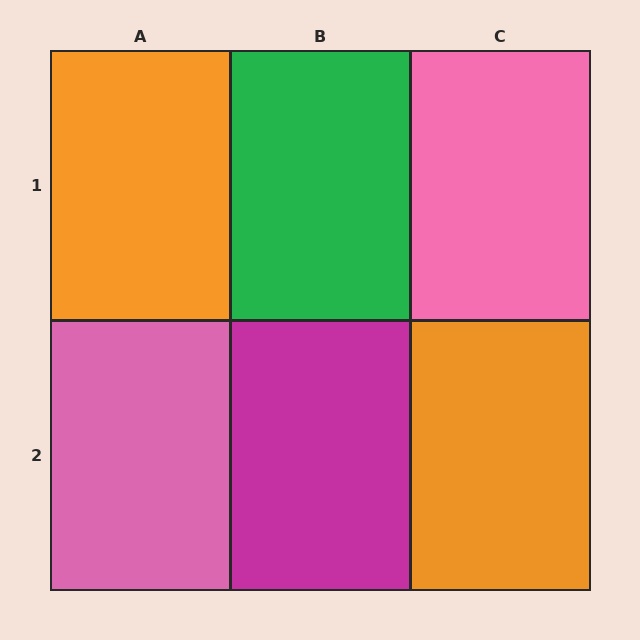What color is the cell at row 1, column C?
Pink.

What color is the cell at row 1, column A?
Orange.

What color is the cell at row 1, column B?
Green.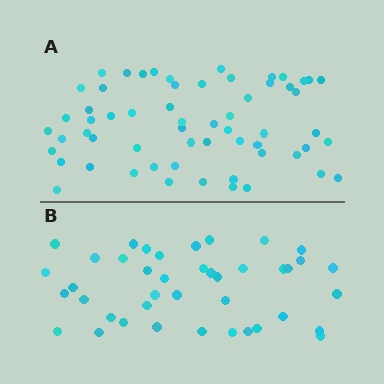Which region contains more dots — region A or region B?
Region A (the top region) has more dots.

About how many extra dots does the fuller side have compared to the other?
Region A has approximately 20 more dots than region B.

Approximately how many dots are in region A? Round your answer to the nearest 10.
About 60 dots.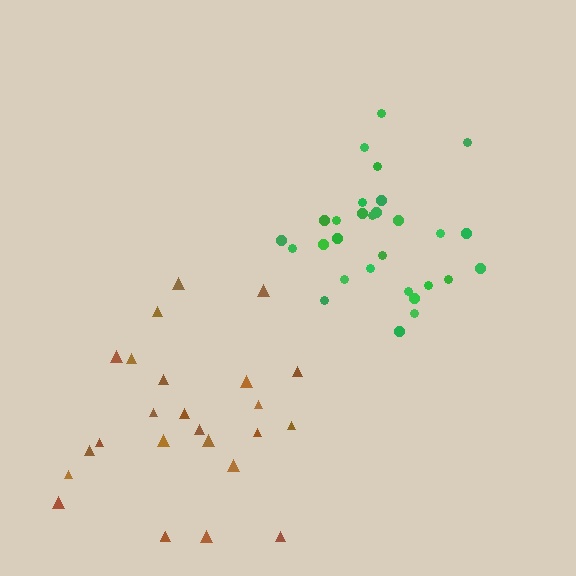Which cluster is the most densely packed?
Green.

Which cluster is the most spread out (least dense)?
Brown.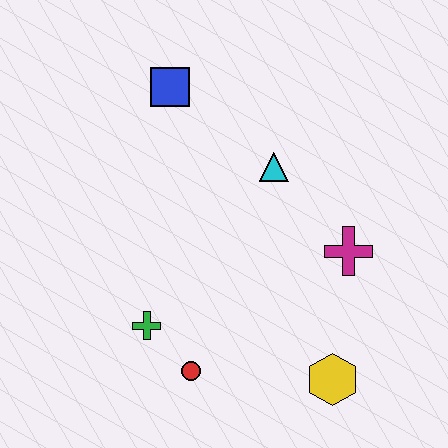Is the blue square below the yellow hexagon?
No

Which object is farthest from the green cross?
The blue square is farthest from the green cross.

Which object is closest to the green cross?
The red circle is closest to the green cross.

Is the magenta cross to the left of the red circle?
No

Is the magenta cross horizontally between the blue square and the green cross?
No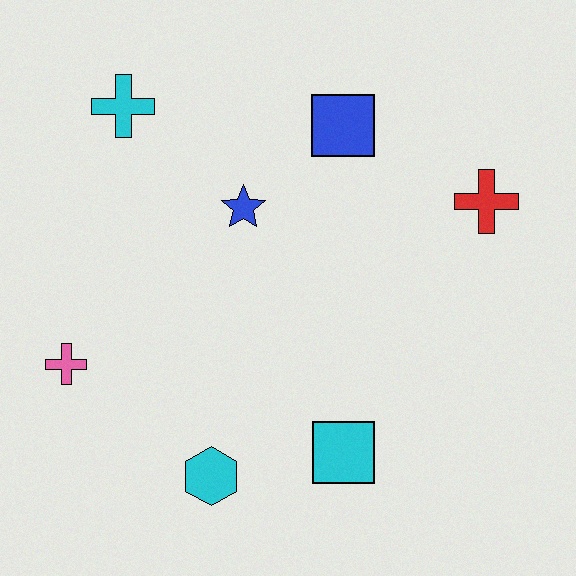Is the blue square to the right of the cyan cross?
Yes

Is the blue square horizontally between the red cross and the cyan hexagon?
Yes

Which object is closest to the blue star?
The blue square is closest to the blue star.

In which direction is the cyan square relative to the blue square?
The cyan square is below the blue square.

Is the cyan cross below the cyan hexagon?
No